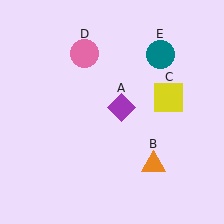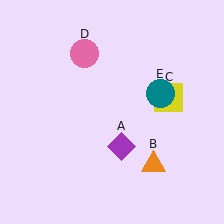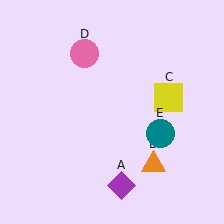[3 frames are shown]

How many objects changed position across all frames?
2 objects changed position: purple diamond (object A), teal circle (object E).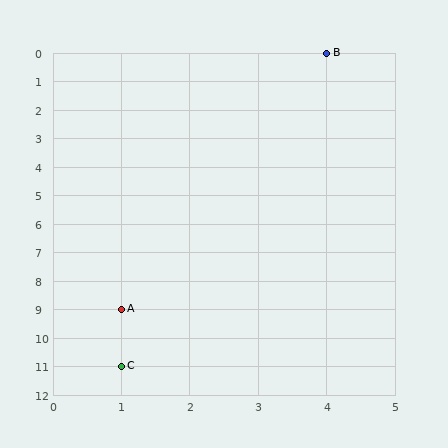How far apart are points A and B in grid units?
Points A and B are 3 columns and 9 rows apart (about 9.5 grid units diagonally).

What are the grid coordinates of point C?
Point C is at grid coordinates (1, 11).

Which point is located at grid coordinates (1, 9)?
Point A is at (1, 9).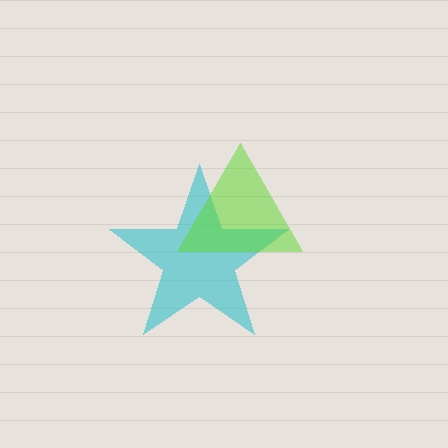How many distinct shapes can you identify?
There are 2 distinct shapes: a cyan star, a lime triangle.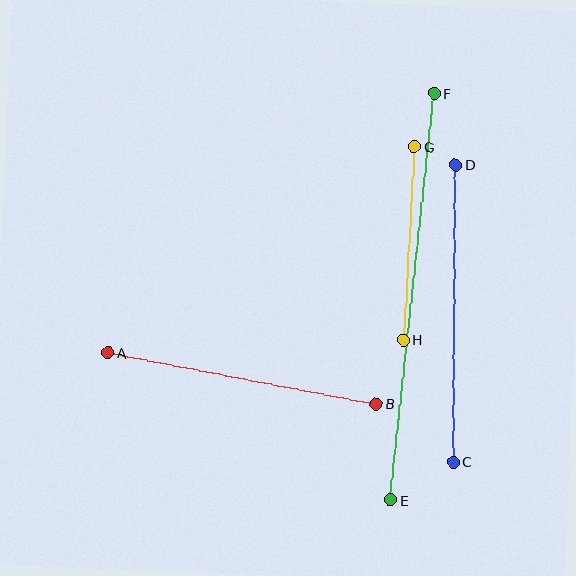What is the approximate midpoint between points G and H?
The midpoint is at approximately (409, 243) pixels.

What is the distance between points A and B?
The distance is approximately 273 pixels.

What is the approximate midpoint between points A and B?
The midpoint is at approximately (242, 378) pixels.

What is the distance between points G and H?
The distance is approximately 194 pixels.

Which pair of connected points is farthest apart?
Points E and F are farthest apart.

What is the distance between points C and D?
The distance is approximately 297 pixels.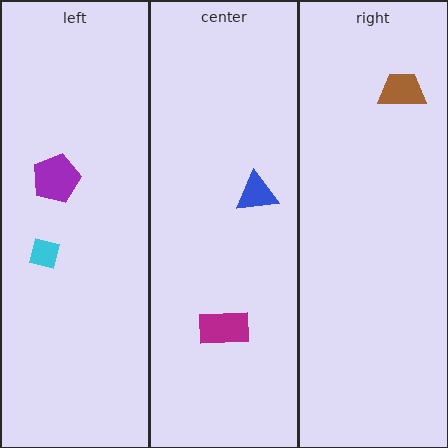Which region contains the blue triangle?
The center region.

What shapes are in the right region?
The brown trapezoid.